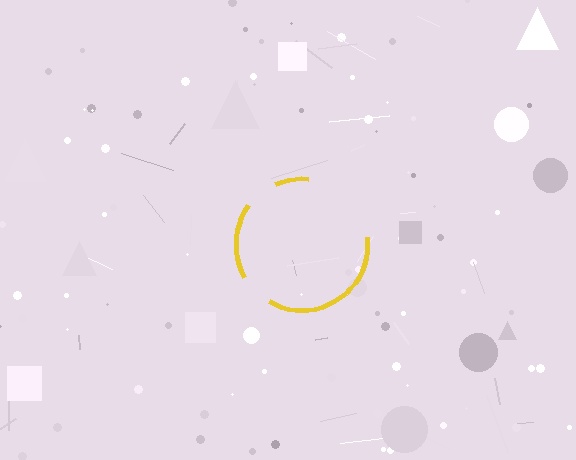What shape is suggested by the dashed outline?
The dashed outline suggests a circle.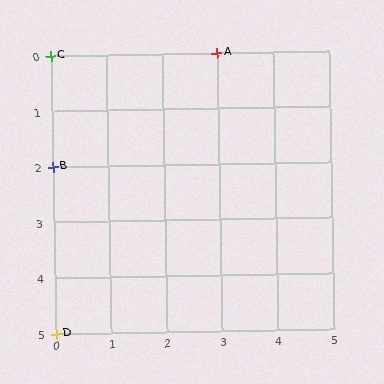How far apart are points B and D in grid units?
Points B and D are 3 rows apart.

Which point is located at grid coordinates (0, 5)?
Point D is at (0, 5).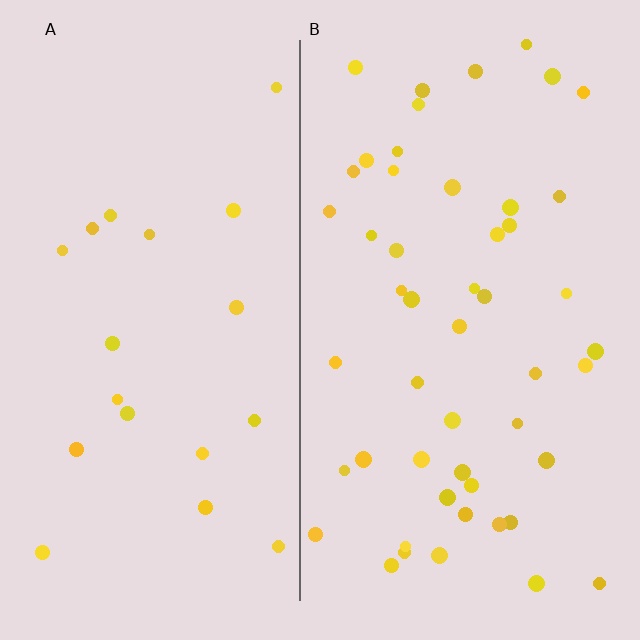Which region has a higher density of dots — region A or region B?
B (the right).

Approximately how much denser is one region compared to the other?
Approximately 2.6× — region B over region A.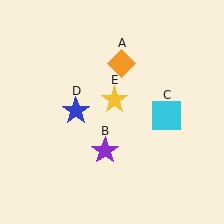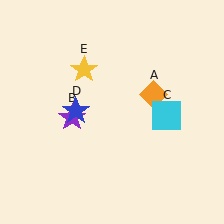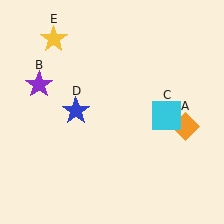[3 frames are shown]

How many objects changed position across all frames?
3 objects changed position: orange diamond (object A), purple star (object B), yellow star (object E).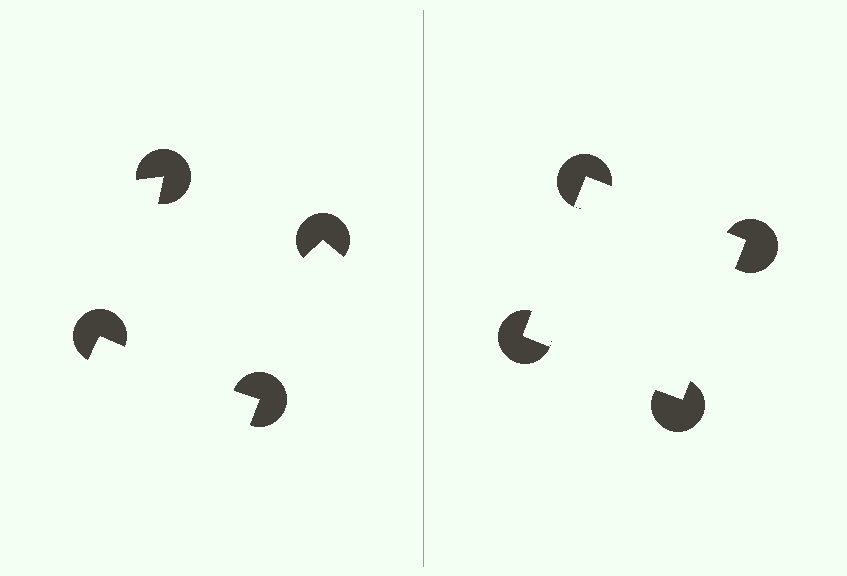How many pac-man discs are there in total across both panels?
8 — 4 on each side.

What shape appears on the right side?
An illusory square.